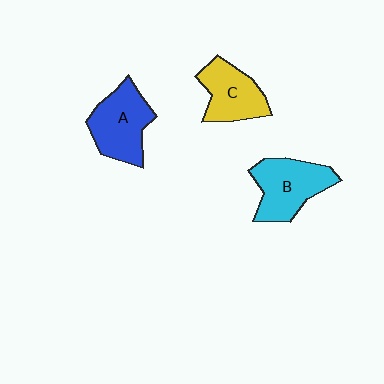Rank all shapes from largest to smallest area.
From largest to smallest: B (cyan), A (blue), C (yellow).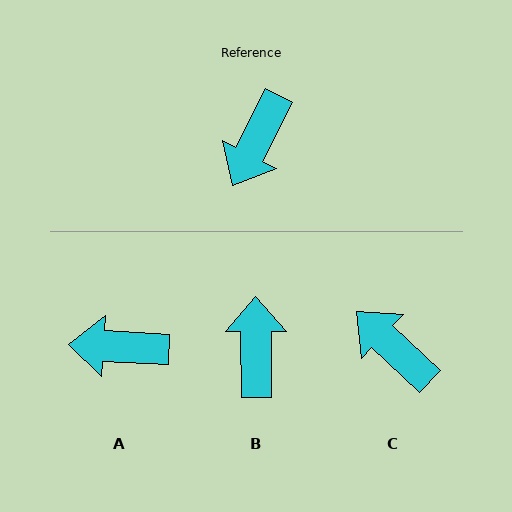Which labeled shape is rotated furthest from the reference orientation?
B, about 152 degrees away.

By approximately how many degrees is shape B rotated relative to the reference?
Approximately 152 degrees clockwise.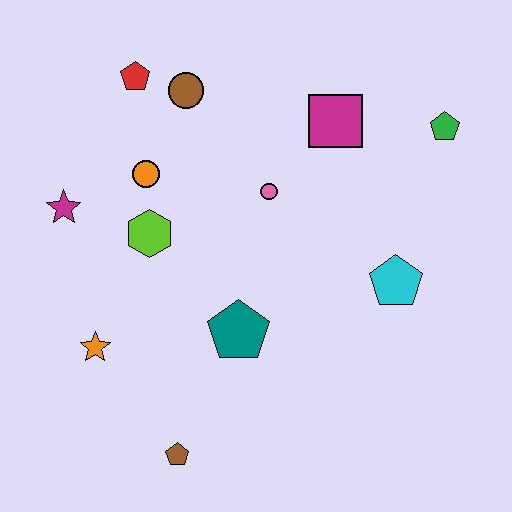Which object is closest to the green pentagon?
The magenta square is closest to the green pentagon.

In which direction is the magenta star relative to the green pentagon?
The magenta star is to the left of the green pentagon.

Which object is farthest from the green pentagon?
The brown pentagon is farthest from the green pentagon.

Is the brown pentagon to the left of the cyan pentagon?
Yes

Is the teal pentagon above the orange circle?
No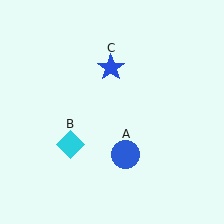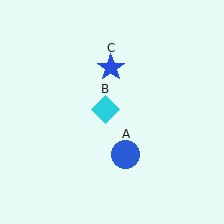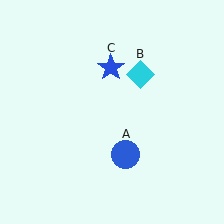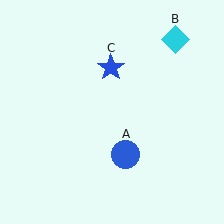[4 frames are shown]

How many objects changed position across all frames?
1 object changed position: cyan diamond (object B).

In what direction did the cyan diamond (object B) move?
The cyan diamond (object B) moved up and to the right.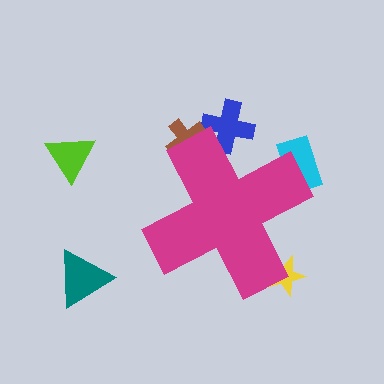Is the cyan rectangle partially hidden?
Yes, the cyan rectangle is partially hidden behind the magenta cross.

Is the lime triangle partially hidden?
No, the lime triangle is fully visible.